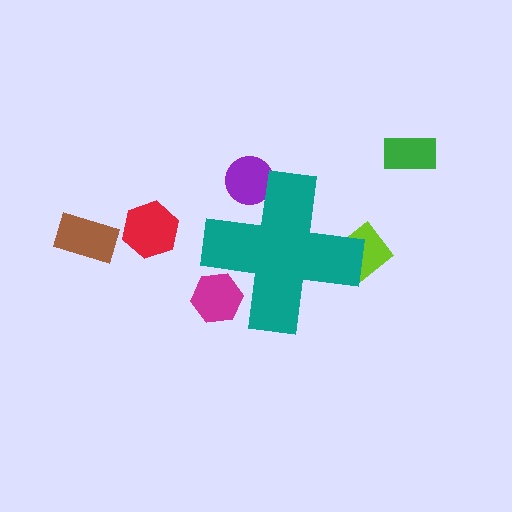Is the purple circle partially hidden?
Yes, the purple circle is partially hidden behind the teal cross.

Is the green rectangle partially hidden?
No, the green rectangle is fully visible.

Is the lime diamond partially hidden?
Yes, the lime diamond is partially hidden behind the teal cross.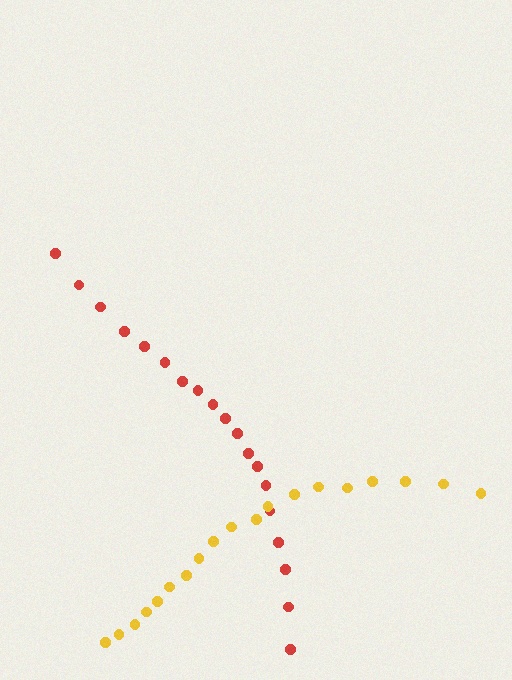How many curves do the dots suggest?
There are 2 distinct paths.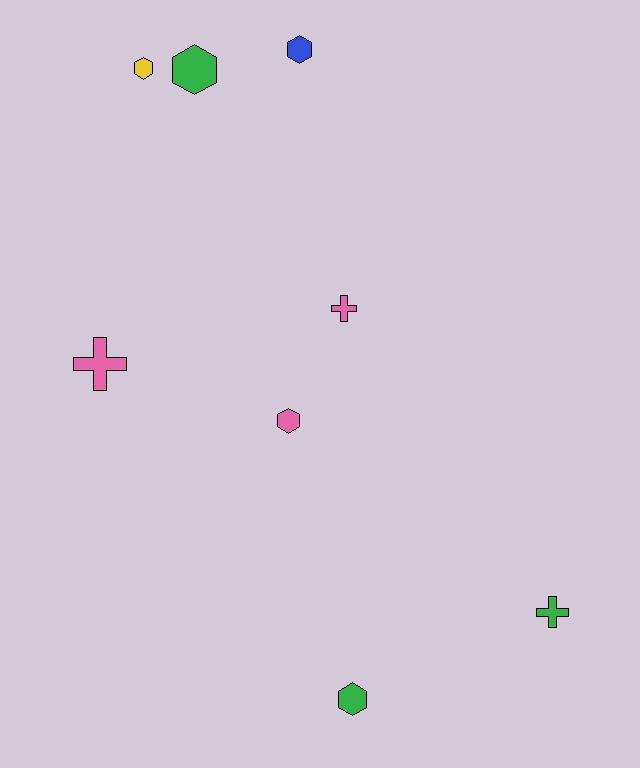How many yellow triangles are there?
There are no yellow triangles.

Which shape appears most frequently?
Hexagon, with 5 objects.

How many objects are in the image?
There are 8 objects.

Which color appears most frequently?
Pink, with 3 objects.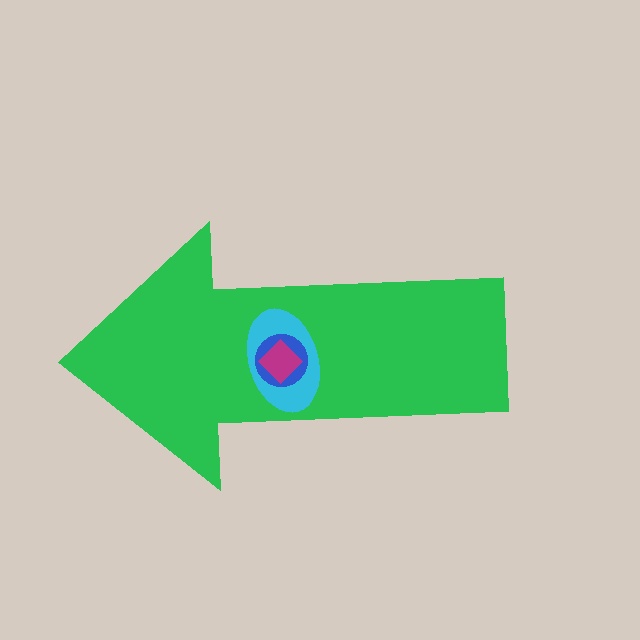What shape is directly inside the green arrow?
The cyan ellipse.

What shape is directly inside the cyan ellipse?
The blue circle.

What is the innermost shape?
The magenta diamond.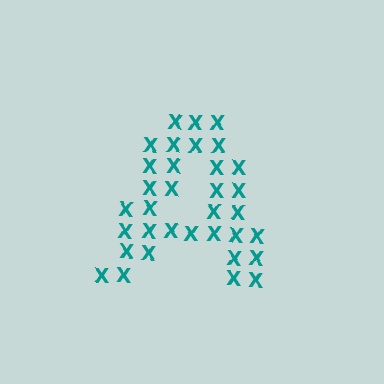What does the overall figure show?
The overall figure shows the letter A.